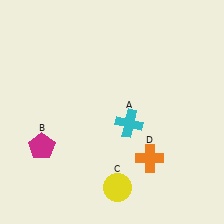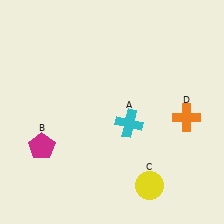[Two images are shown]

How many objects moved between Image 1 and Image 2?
2 objects moved between the two images.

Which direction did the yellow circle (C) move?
The yellow circle (C) moved right.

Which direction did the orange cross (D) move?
The orange cross (D) moved up.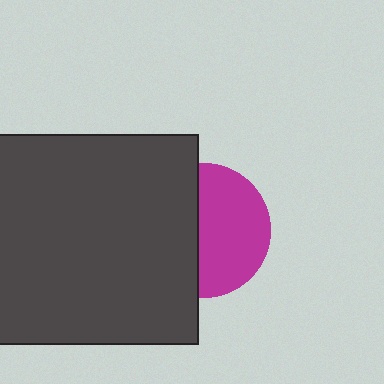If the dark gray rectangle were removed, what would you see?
You would see the complete magenta circle.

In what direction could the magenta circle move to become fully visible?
The magenta circle could move right. That would shift it out from behind the dark gray rectangle entirely.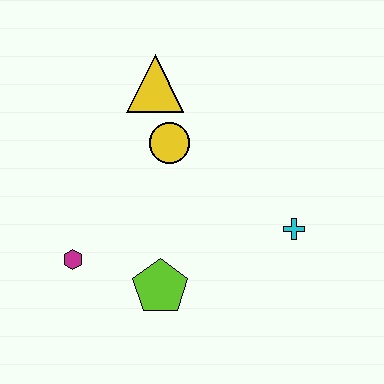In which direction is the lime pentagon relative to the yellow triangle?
The lime pentagon is below the yellow triangle.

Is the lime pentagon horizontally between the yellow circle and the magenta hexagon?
Yes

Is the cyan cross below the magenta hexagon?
No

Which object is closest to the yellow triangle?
The yellow circle is closest to the yellow triangle.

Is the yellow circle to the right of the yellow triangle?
Yes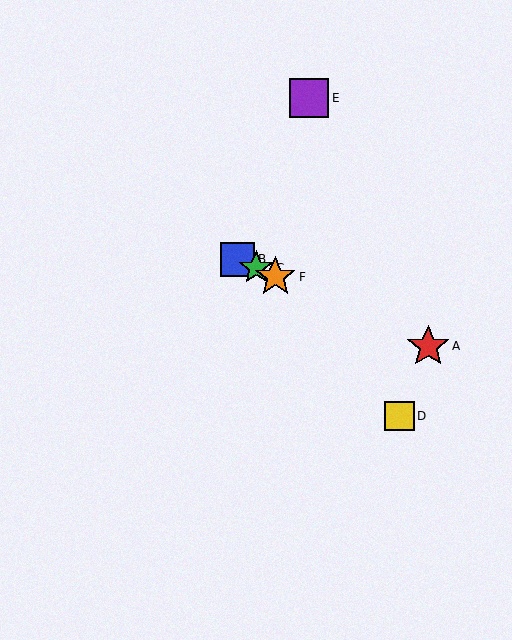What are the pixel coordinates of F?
Object F is at (275, 277).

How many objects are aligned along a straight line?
4 objects (A, B, C, F) are aligned along a straight line.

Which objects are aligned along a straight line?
Objects A, B, C, F are aligned along a straight line.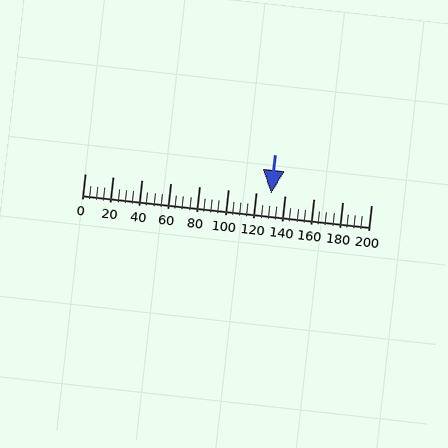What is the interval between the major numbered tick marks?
The major tick marks are spaced 20 units apart.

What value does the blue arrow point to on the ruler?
The blue arrow points to approximately 130.